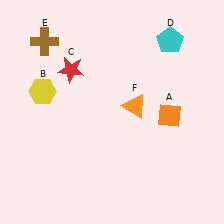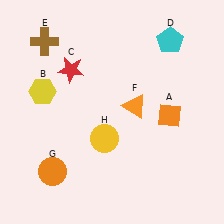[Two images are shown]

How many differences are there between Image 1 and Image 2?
There are 2 differences between the two images.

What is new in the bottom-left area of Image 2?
A yellow circle (H) was added in the bottom-left area of Image 2.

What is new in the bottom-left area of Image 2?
An orange circle (G) was added in the bottom-left area of Image 2.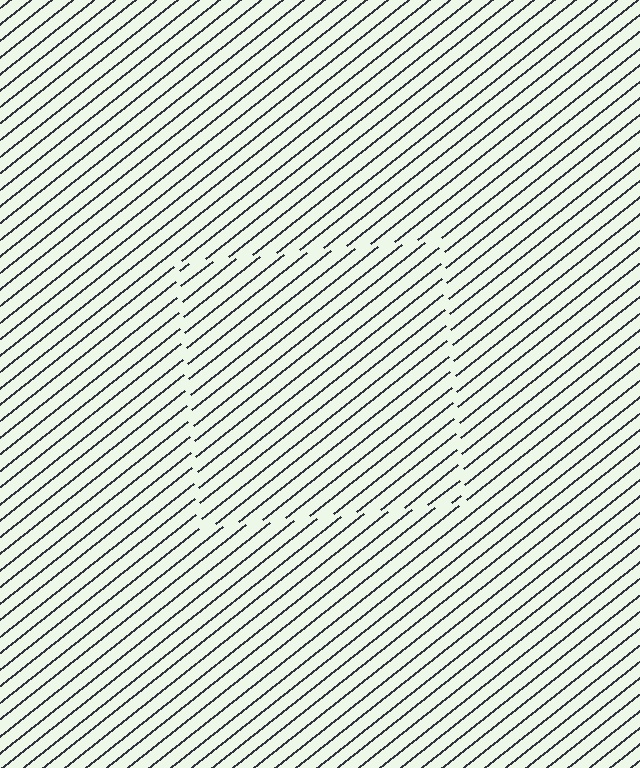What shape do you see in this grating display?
An illusory square. The interior of the shape contains the same grating, shifted by half a period — the contour is defined by the phase discontinuity where line-ends from the inner and outer gratings abut.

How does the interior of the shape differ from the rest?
The interior of the shape contains the same grating, shifted by half a period — the contour is defined by the phase discontinuity where line-ends from the inner and outer gratings abut.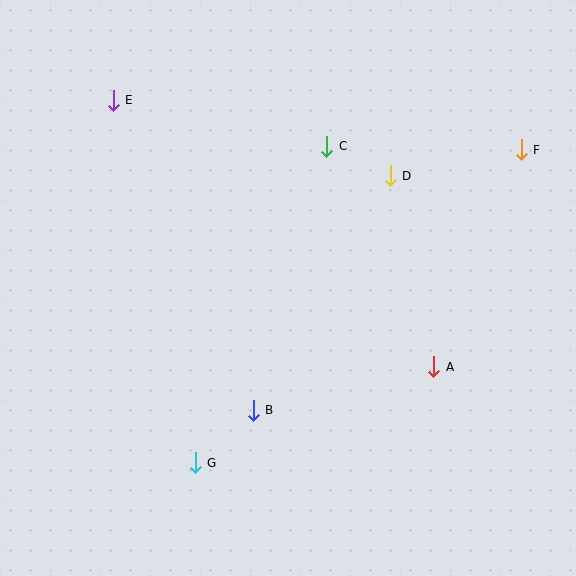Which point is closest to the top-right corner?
Point F is closest to the top-right corner.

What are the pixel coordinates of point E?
Point E is at (113, 100).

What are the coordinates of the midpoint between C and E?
The midpoint between C and E is at (220, 123).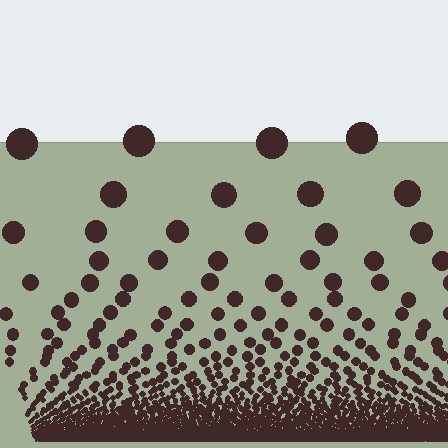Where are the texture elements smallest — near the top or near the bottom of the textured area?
Near the bottom.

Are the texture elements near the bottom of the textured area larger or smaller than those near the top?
Smaller. The gradient is inverted — elements near the bottom are smaller and denser.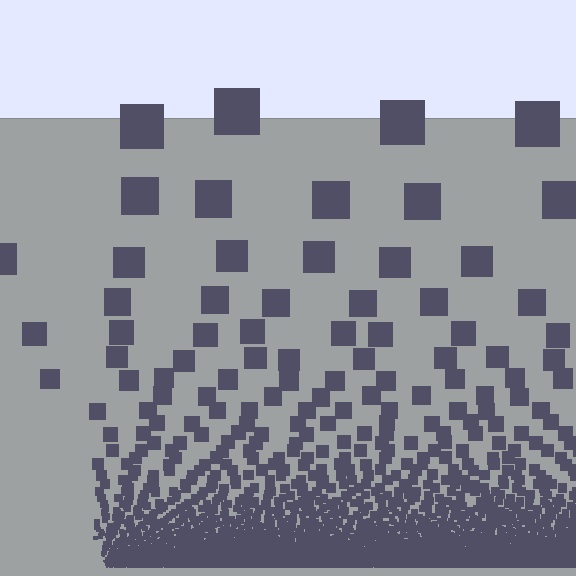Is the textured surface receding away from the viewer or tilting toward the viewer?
The surface appears to tilt toward the viewer. Texture elements get larger and sparser toward the top.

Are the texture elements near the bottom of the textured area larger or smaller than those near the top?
Smaller. The gradient is inverted — elements near the bottom are smaller and denser.